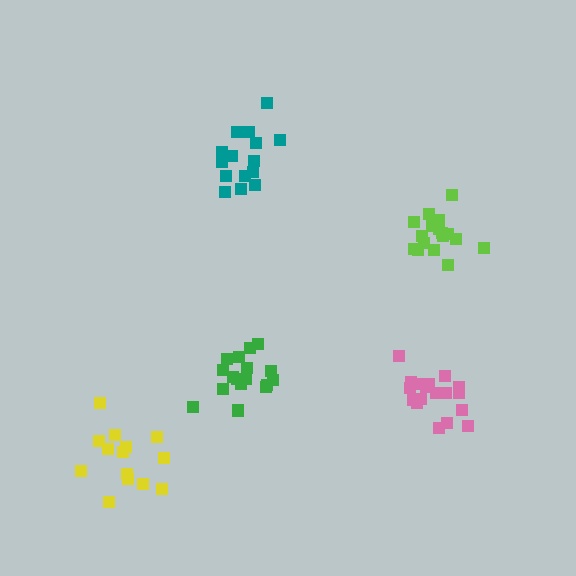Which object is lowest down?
The yellow cluster is bottommost.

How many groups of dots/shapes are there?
There are 5 groups.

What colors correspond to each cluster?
The clusters are colored: teal, lime, green, pink, yellow.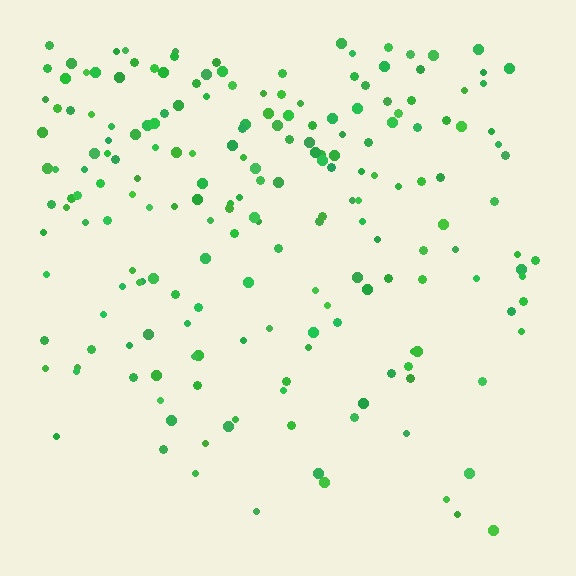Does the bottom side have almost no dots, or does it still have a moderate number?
Still a moderate number, just noticeably fewer than the top.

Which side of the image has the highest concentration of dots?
The top.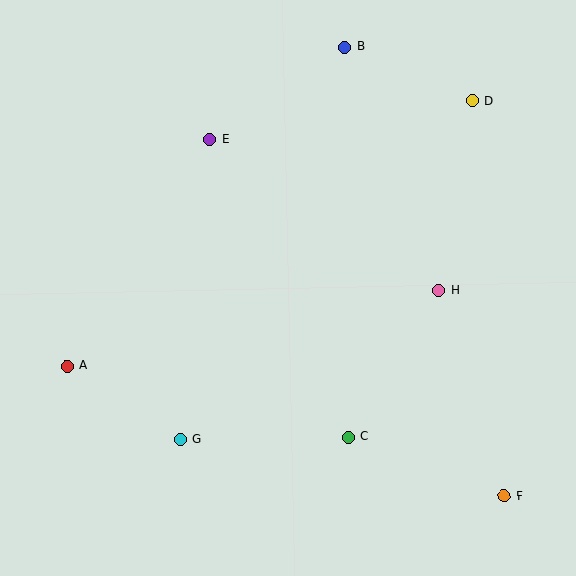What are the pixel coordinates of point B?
Point B is at (344, 47).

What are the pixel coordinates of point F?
Point F is at (504, 496).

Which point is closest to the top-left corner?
Point E is closest to the top-left corner.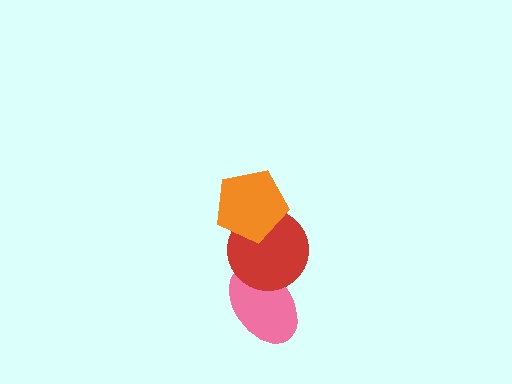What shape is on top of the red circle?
The orange pentagon is on top of the red circle.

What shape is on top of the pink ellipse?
The red circle is on top of the pink ellipse.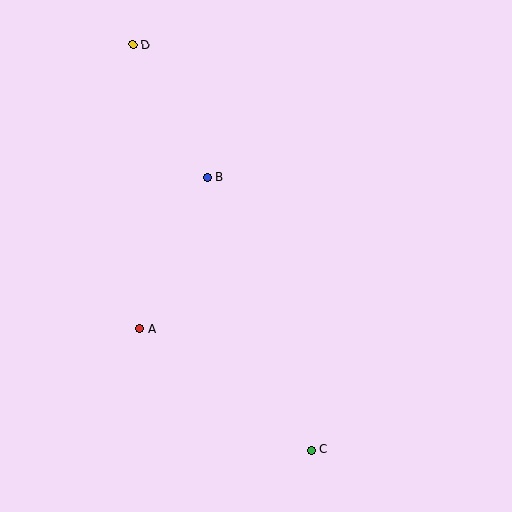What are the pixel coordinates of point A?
Point A is at (139, 329).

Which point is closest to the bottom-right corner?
Point C is closest to the bottom-right corner.